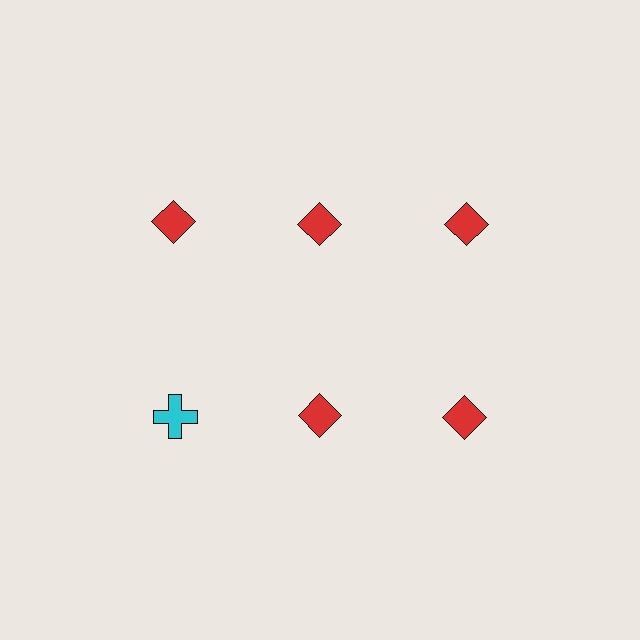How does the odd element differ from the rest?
It differs in both color (cyan instead of red) and shape (cross instead of diamond).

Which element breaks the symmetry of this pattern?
The cyan cross in the second row, leftmost column breaks the symmetry. All other shapes are red diamonds.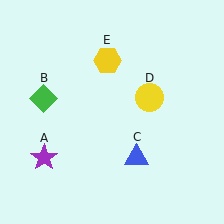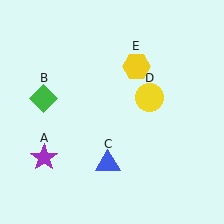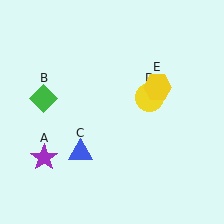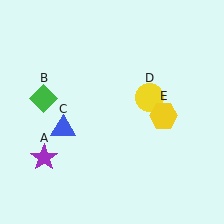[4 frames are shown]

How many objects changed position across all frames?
2 objects changed position: blue triangle (object C), yellow hexagon (object E).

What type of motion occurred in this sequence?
The blue triangle (object C), yellow hexagon (object E) rotated clockwise around the center of the scene.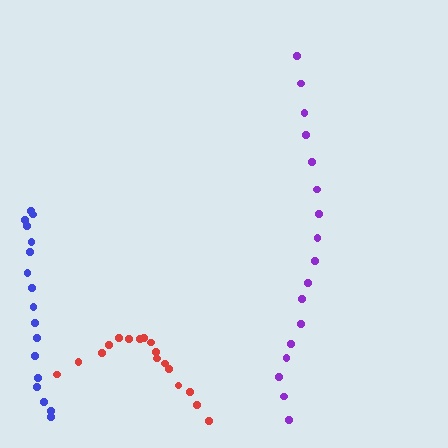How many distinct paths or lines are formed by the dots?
There are 3 distinct paths.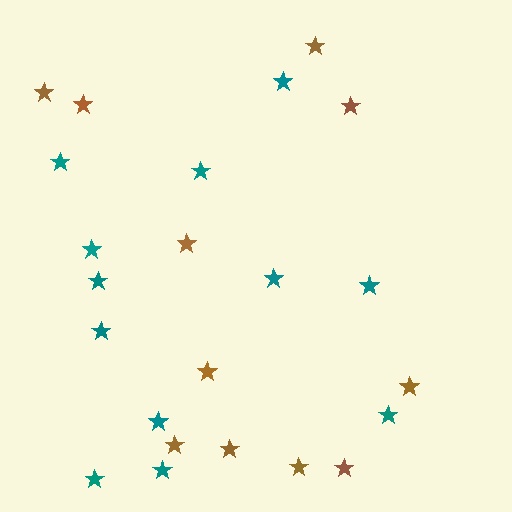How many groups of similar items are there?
There are 2 groups: one group of teal stars (12) and one group of brown stars (11).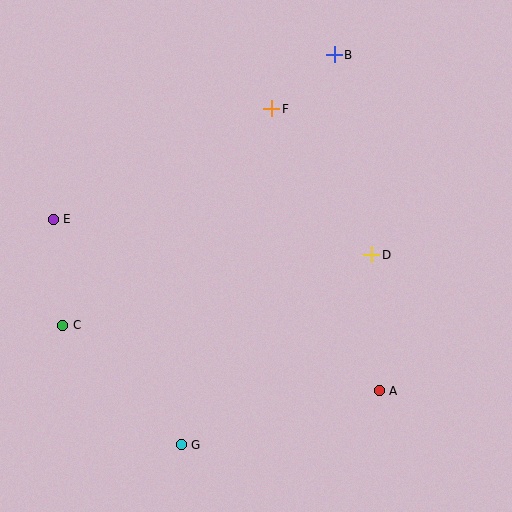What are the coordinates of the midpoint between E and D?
The midpoint between E and D is at (213, 237).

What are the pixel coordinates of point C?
Point C is at (62, 325).